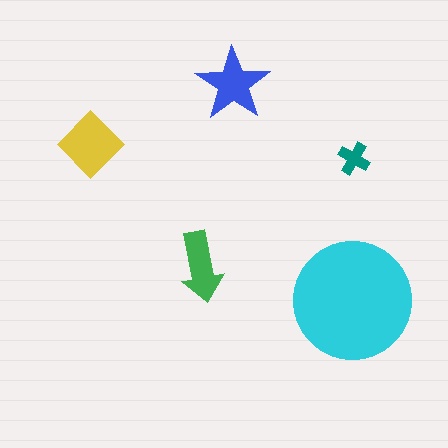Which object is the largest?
The cyan circle.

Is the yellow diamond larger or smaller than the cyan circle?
Smaller.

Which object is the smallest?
The teal cross.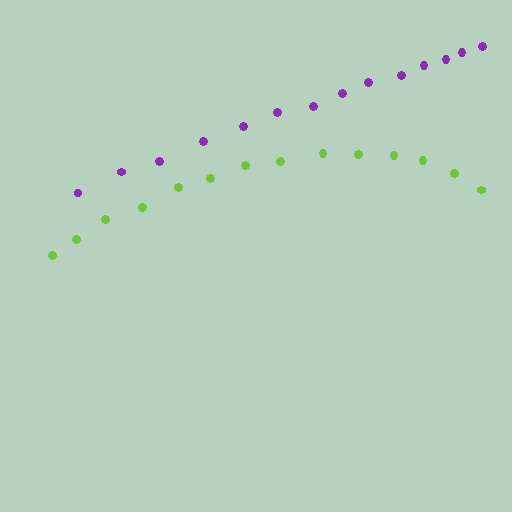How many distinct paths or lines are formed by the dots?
There are 2 distinct paths.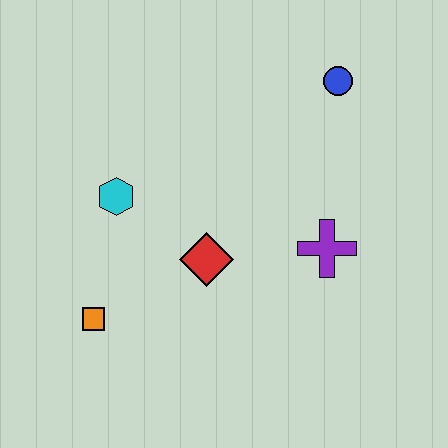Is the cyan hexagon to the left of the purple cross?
Yes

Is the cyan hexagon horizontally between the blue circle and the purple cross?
No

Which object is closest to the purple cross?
The red diamond is closest to the purple cross.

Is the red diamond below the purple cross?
Yes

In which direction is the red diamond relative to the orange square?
The red diamond is to the right of the orange square.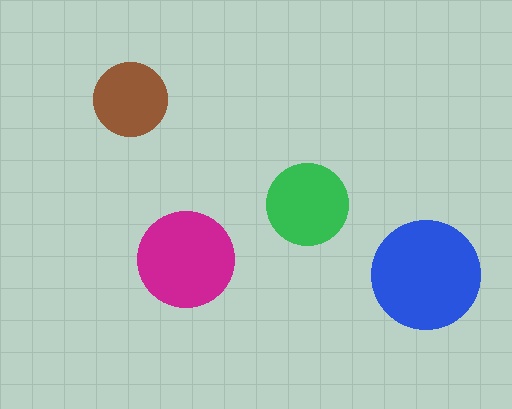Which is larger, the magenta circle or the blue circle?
The blue one.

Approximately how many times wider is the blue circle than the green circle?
About 1.5 times wider.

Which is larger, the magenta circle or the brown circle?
The magenta one.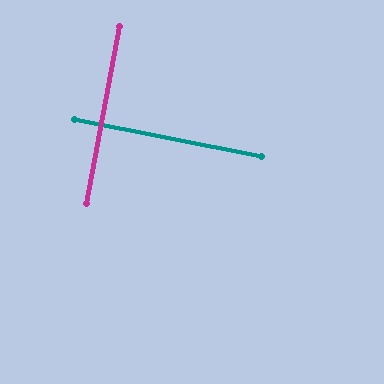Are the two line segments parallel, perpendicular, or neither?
Perpendicular — they meet at approximately 89°.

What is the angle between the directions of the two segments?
Approximately 89 degrees.